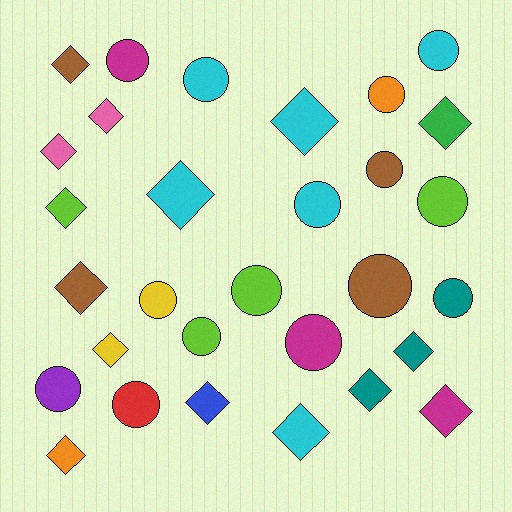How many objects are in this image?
There are 30 objects.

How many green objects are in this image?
There is 1 green object.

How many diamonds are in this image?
There are 15 diamonds.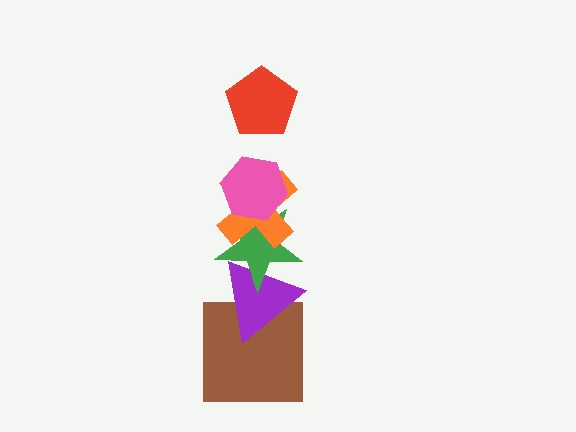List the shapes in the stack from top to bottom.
From top to bottom: the red pentagon, the pink hexagon, the orange cross, the green star, the purple triangle, the brown square.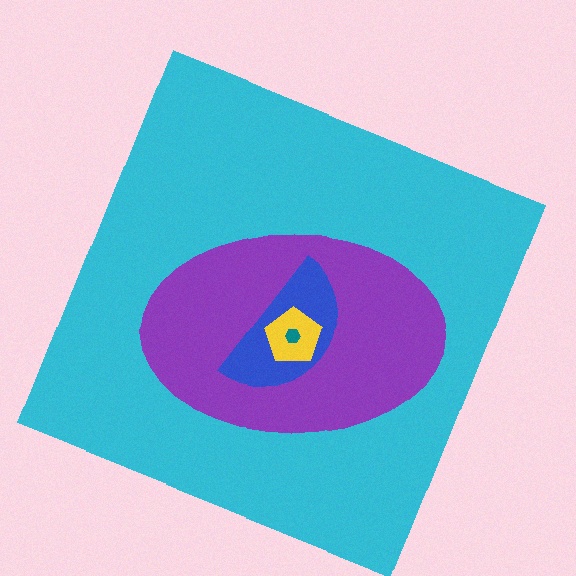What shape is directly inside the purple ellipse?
The blue semicircle.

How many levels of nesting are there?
5.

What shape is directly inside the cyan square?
The purple ellipse.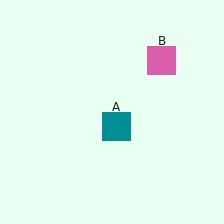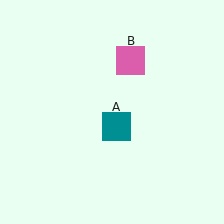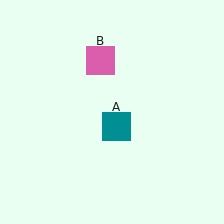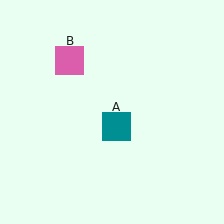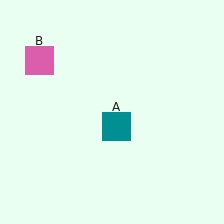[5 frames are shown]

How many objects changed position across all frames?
1 object changed position: pink square (object B).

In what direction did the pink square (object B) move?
The pink square (object B) moved left.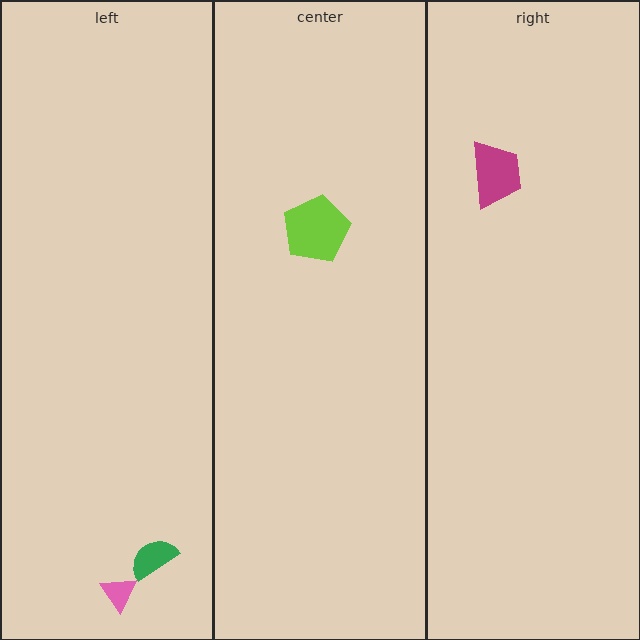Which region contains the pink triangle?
The left region.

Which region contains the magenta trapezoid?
The right region.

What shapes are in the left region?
The green semicircle, the pink triangle.